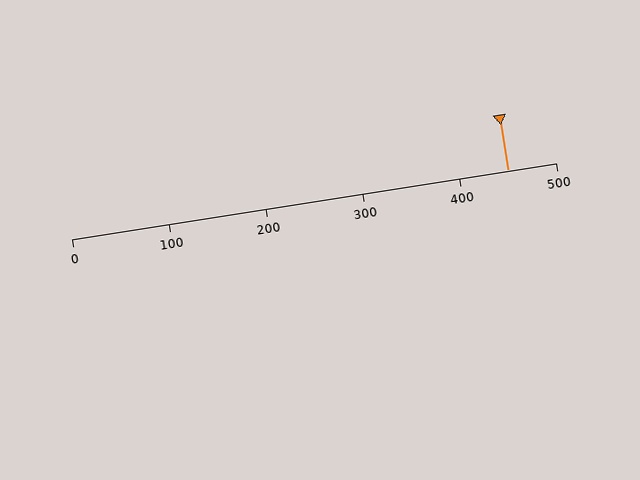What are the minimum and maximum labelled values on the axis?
The axis runs from 0 to 500.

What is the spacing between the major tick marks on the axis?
The major ticks are spaced 100 apart.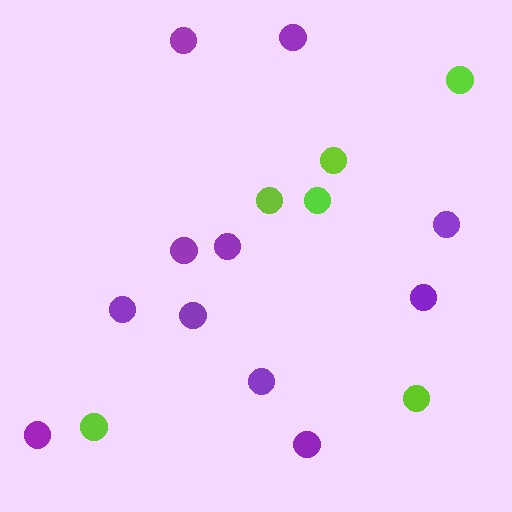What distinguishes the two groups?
There are 2 groups: one group of lime circles (6) and one group of purple circles (11).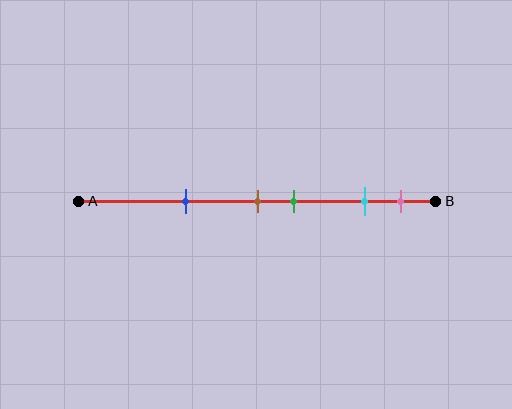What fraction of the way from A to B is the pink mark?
The pink mark is approximately 90% (0.9) of the way from A to B.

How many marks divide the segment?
There are 5 marks dividing the segment.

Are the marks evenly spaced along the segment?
No, the marks are not evenly spaced.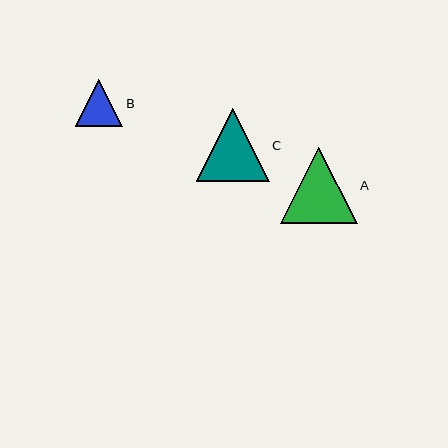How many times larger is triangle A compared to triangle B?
Triangle A is approximately 1.6 times the size of triangle B.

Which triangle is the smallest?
Triangle B is the smallest with a size of approximately 47 pixels.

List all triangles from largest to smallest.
From largest to smallest: A, C, B.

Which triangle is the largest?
Triangle A is the largest with a size of approximately 76 pixels.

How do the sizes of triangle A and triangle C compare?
Triangle A and triangle C are approximately the same size.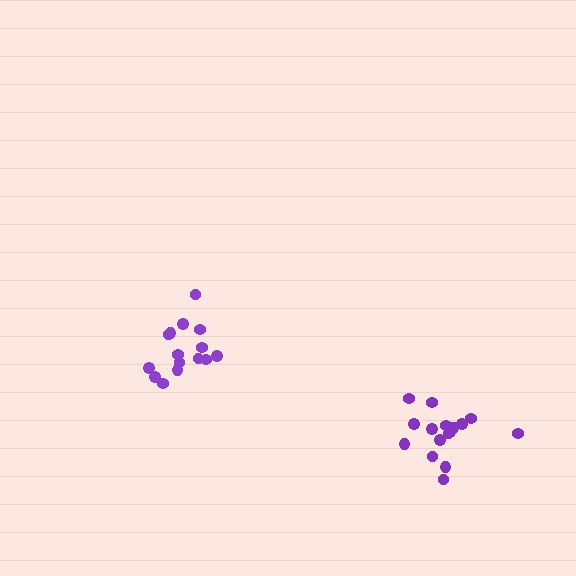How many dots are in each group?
Group 1: 15 dots, Group 2: 16 dots (31 total).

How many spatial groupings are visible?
There are 2 spatial groupings.